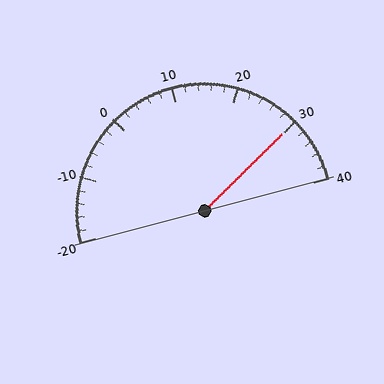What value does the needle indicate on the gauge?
The needle indicates approximately 30.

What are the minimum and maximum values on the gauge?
The gauge ranges from -20 to 40.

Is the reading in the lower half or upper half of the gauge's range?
The reading is in the upper half of the range (-20 to 40).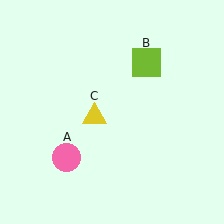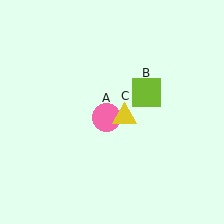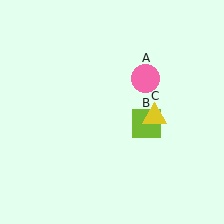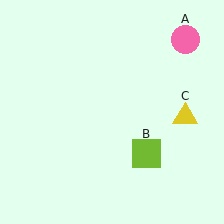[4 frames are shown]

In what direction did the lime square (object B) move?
The lime square (object B) moved down.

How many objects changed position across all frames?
3 objects changed position: pink circle (object A), lime square (object B), yellow triangle (object C).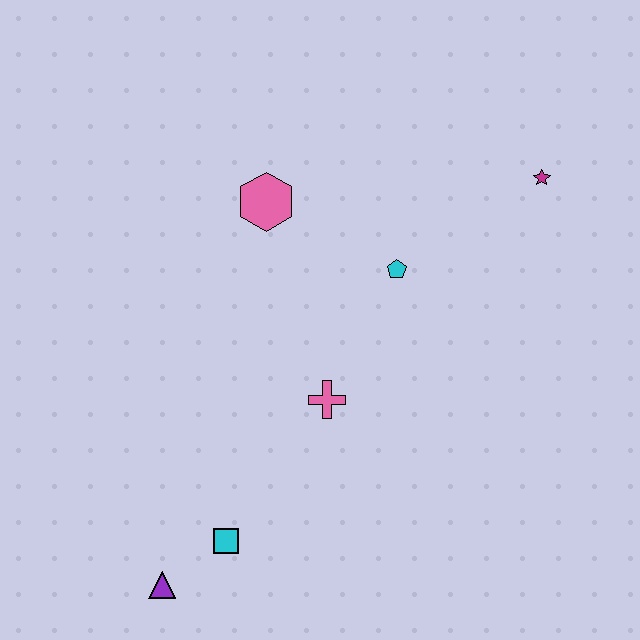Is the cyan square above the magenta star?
No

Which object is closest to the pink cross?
The cyan pentagon is closest to the pink cross.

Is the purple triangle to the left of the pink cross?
Yes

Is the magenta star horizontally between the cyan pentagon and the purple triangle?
No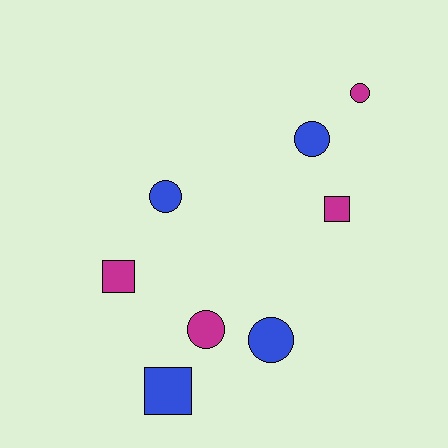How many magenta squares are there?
There are 2 magenta squares.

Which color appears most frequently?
Magenta, with 4 objects.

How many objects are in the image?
There are 8 objects.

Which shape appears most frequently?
Circle, with 5 objects.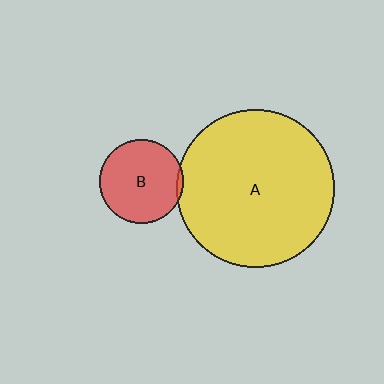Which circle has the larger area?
Circle A (yellow).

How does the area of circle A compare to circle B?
Approximately 3.5 times.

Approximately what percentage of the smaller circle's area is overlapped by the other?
Approximately 5%.